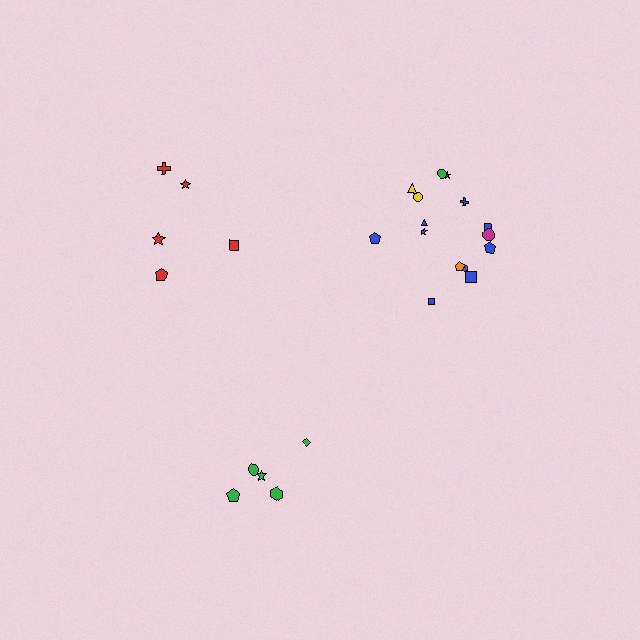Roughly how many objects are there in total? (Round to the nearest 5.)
Roughly 25 objects in total.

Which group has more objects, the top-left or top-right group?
The top-right group.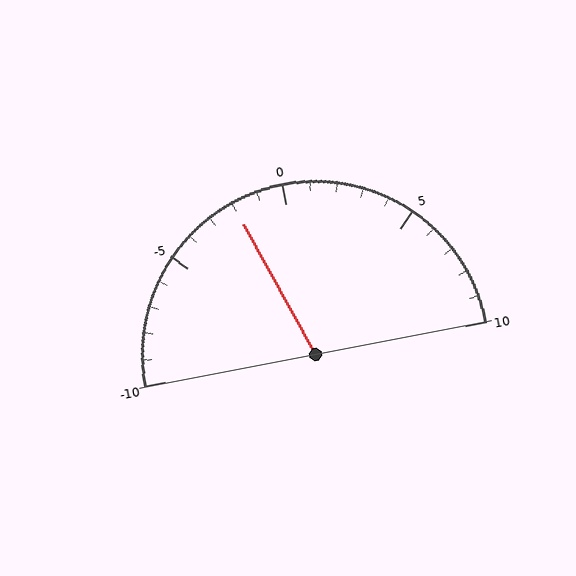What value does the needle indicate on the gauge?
The needle indicates approximately -2.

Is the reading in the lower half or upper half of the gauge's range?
The reading is in the lower half of the range (-10 to 10).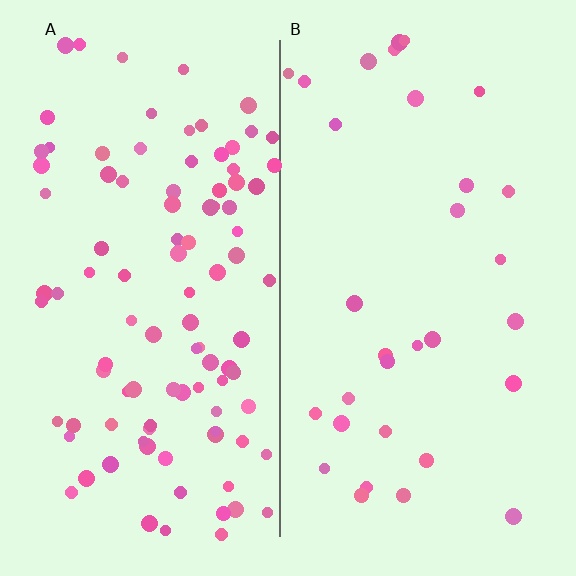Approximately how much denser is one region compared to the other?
Approximately 3.2× — region A over region B.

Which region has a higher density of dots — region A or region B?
A (the left).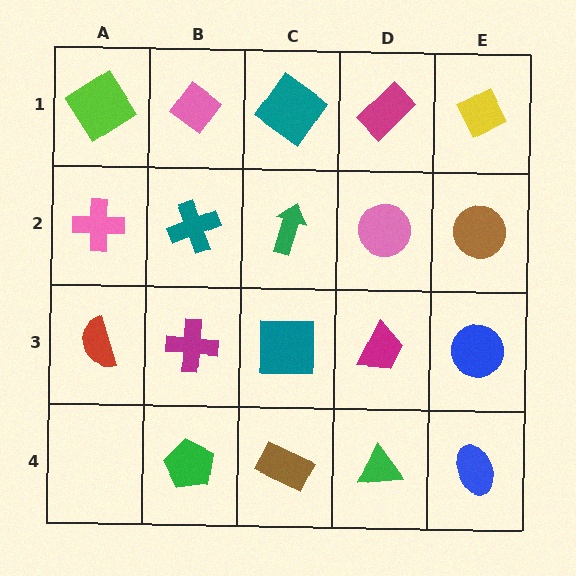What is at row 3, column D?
A magenta trapezoid.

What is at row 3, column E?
A blue circle.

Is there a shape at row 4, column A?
No, that cell is empty.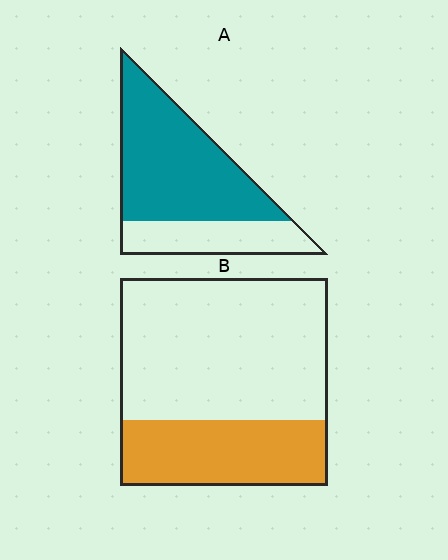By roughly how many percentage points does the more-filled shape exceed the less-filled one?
By roughly 40 percentage points (A over B).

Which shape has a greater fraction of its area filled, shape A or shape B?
Shape A.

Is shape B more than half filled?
No.